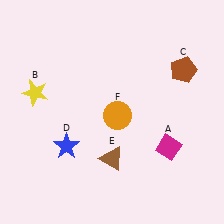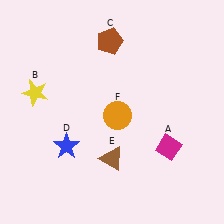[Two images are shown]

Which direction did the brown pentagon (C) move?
The brown pentagon (C) moved left.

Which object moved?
The brown pentagon (C) moved left.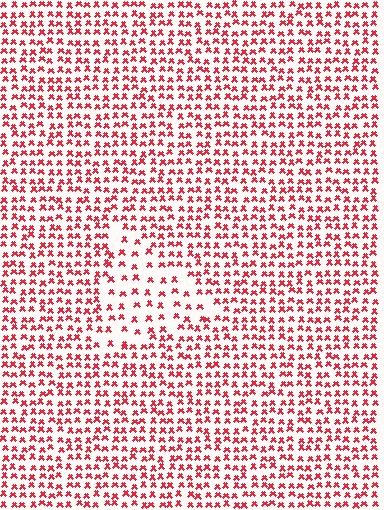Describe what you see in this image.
The image contains small red elements arranged at two different densities. A triangle-shaped region is visible where the elements are less densely packed than the surrounding area.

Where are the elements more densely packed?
The elements are more densely packed outside the triangle boundary.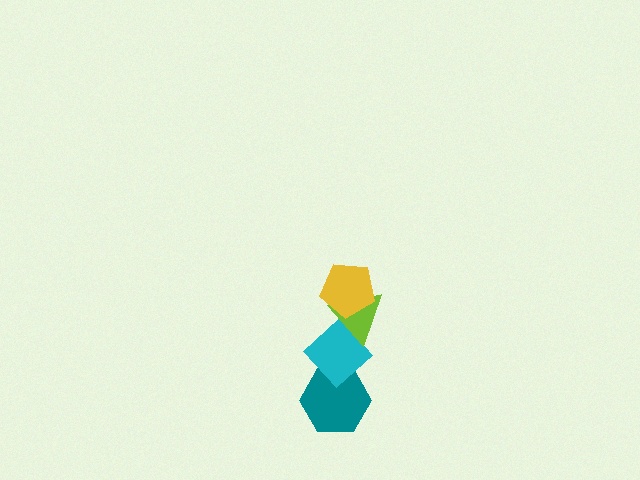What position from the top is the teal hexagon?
The teal hexagon is 4th from the top.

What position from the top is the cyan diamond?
The cyan diamond is 3rd from the top.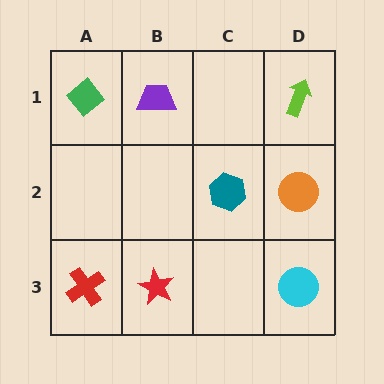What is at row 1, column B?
A purple trapezoid.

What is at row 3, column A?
A red cross.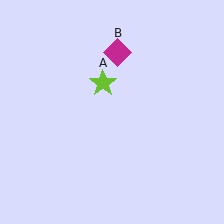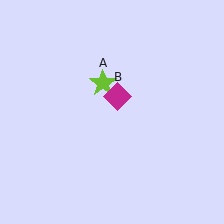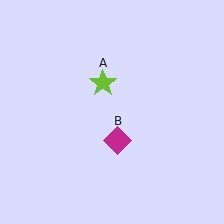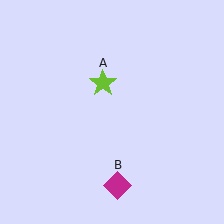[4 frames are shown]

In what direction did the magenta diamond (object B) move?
The magenta diamond (object B) moved down.